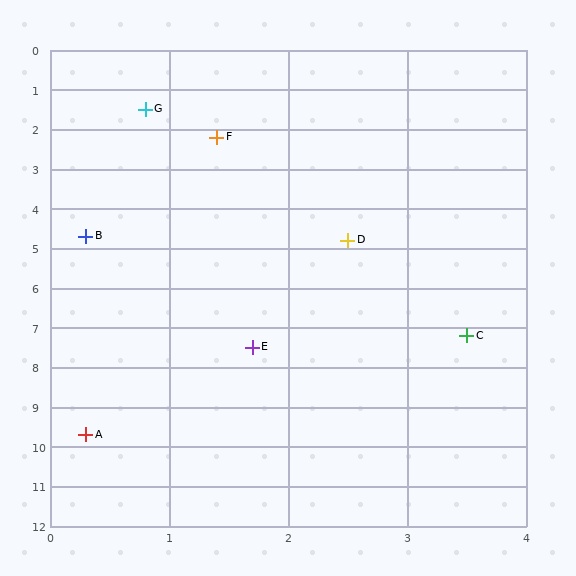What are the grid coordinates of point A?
Point A is at approximately (0.3, 9.7).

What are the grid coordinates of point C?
Point C is at approximately (3.5, 7.2).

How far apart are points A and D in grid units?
Points A and D are about 5.4 grid units apart.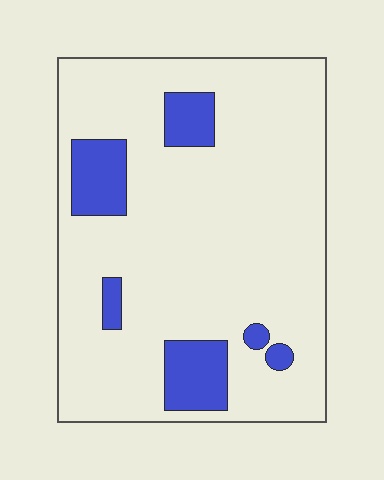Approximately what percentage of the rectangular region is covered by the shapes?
Approximately 15%.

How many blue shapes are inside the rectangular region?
6.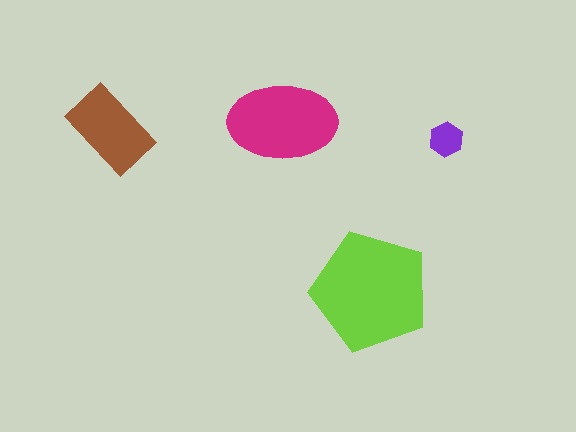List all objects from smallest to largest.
The purple hexagon, the brown rectangle, the magenta ellipse, the lime pentagon.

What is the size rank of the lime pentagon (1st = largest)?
1st.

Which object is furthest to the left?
The brown rectangle is leftmost.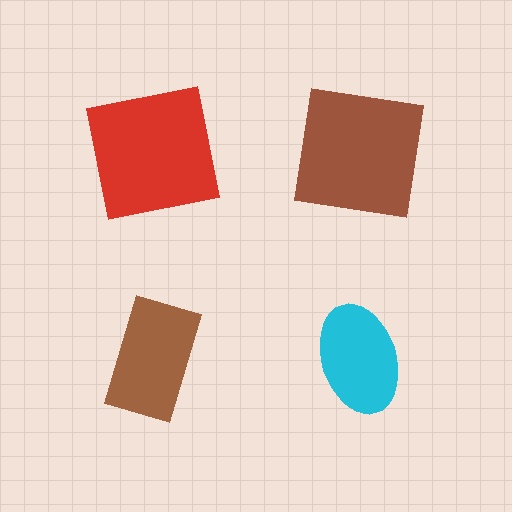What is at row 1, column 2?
A brown square.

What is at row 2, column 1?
A brown rectangle.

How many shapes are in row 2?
2 shapes.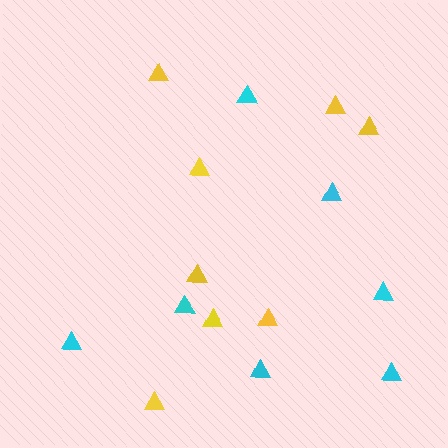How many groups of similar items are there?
There are 2 groups: one group of yellow triangles (8) and one group of cyan triangles (7).